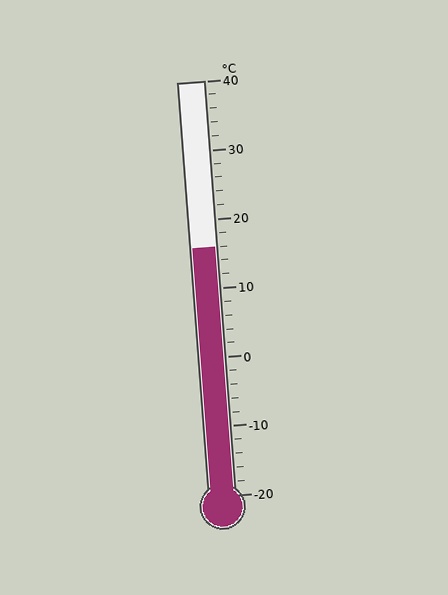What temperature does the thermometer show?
The thermometer shows approximately 16°C.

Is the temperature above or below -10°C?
The temperature is above -10°C.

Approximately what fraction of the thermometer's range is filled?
The thermometer is filled to approximately 60% of its range.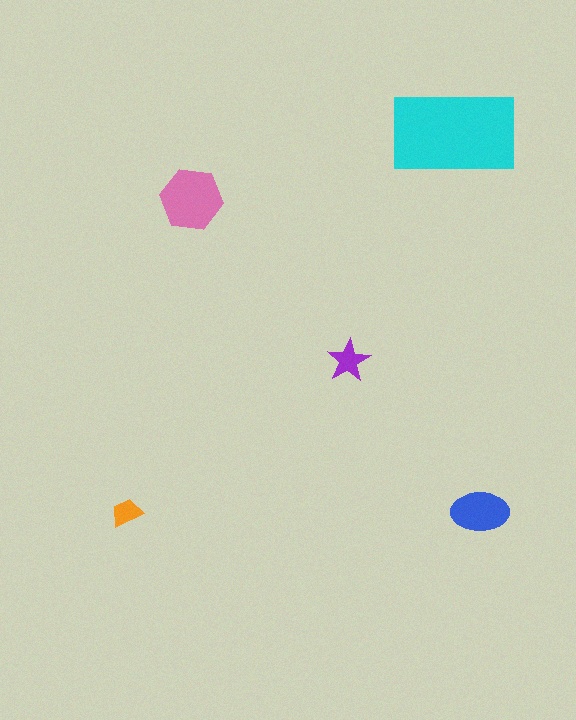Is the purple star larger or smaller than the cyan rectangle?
Smaller.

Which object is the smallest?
The orange trapezoid.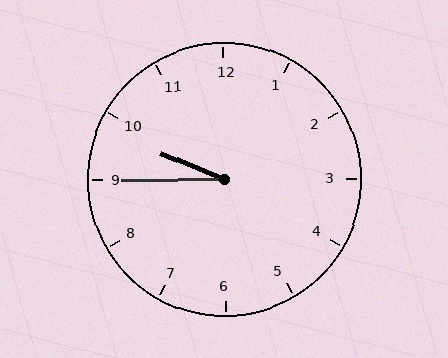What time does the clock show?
9:45.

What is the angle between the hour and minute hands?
Approximately 22 degrees.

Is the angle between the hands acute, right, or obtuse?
It is acute.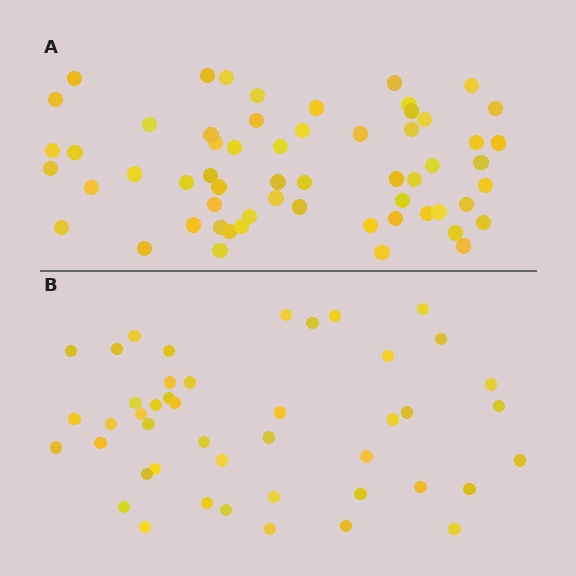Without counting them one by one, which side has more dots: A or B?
Region A (the top region) has more dots.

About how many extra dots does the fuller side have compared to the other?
Region A has approximately 15 more dots than region B.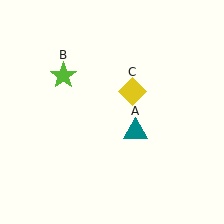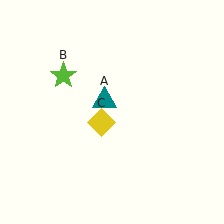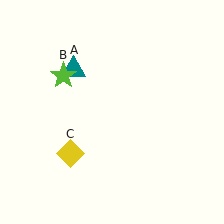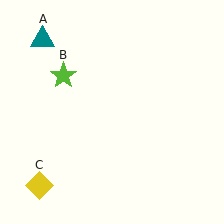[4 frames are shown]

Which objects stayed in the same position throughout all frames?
Lime star (object B) remained stationary.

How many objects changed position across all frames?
2 objects changed position: teal triangle (object A), yellow diamond (object C).